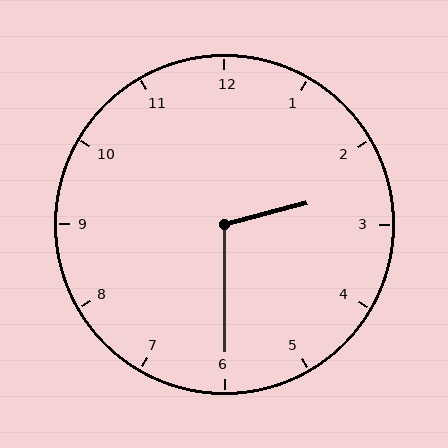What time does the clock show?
2:30.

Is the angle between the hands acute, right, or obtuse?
It is obtuse.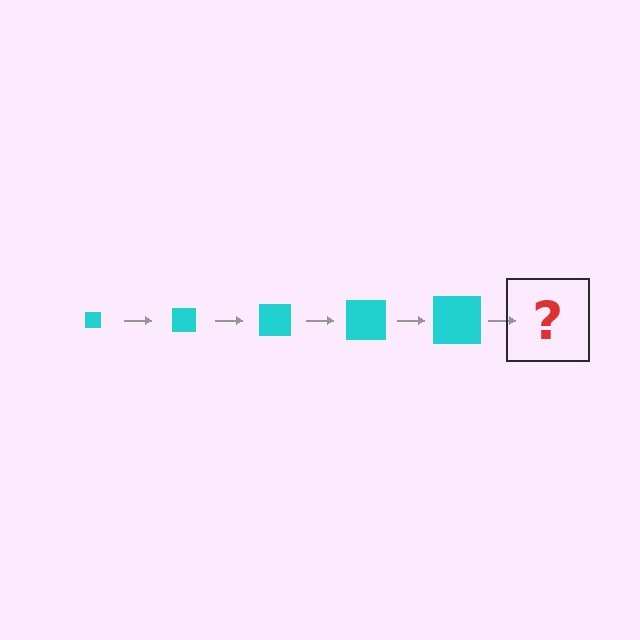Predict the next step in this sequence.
The next step is a cyan square, larger than the previous one.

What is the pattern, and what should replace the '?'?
The pattern is that the square gets progressively larger each step. The '?' should be a cyan square, larger than the previous one.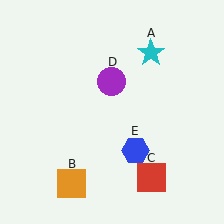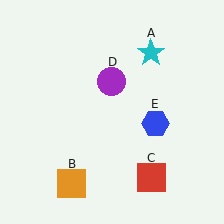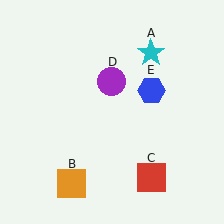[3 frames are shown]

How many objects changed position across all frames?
1 object changed position: blue hexagon (object E).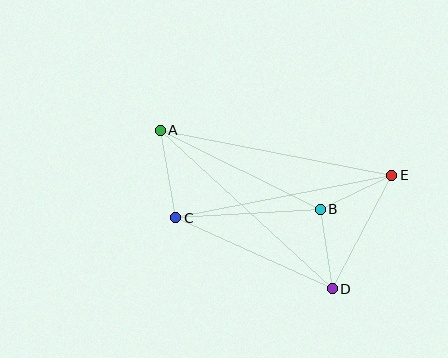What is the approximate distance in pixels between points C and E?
The distance between C and E is approximately 220 pixels.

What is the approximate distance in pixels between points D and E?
The distance between D and E is approximately 128 pixels.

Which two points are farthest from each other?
Points A and E are farthest from each other.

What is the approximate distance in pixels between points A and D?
The distance between A and D is approximately 234 pixels.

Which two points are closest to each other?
Points B and E are closest to each other.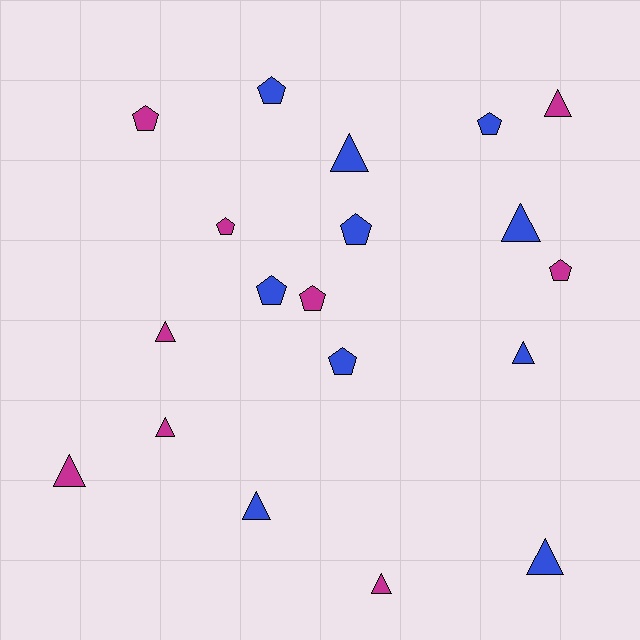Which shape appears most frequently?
Triangle, with 10 objects.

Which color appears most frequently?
Blue, with 10 objects.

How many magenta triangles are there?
There are 5 magenta triangles.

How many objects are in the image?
There are 19 objects.